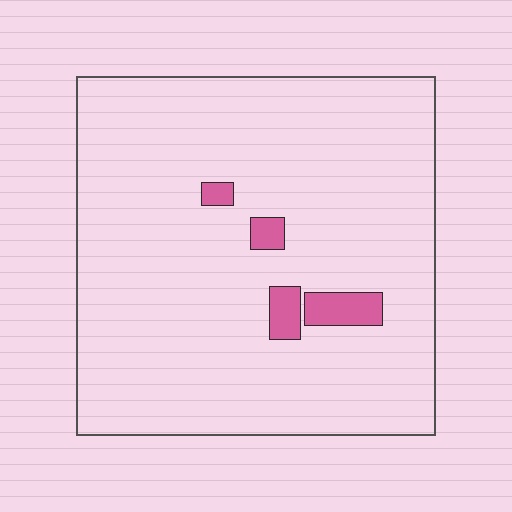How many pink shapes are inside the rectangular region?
4.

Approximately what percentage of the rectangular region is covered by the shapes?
Approximately 5%.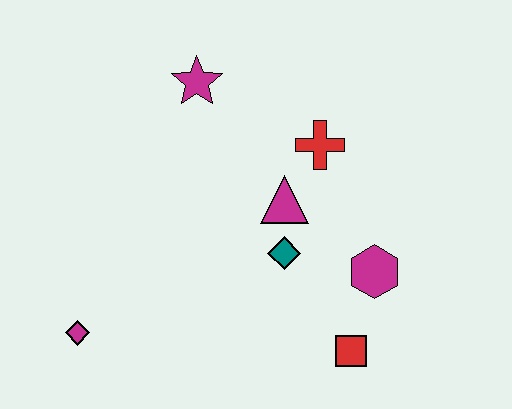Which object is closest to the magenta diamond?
The teal diamond is closest to the magenta diamond.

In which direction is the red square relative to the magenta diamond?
The red square is to the right of the magenta diamond.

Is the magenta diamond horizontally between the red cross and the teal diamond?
No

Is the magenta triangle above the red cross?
No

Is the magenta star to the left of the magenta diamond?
No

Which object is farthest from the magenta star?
The red square is farthest from the magenta star.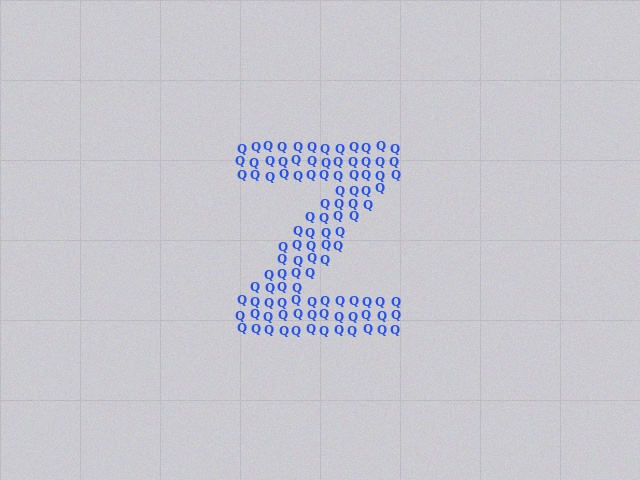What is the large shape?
The large shape is the letter Z.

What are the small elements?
The small elements are letter Q's.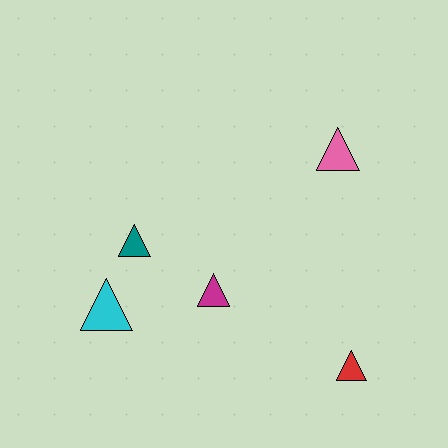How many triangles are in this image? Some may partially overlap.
There are 5 triangles.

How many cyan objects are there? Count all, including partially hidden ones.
There is 1 cyan object.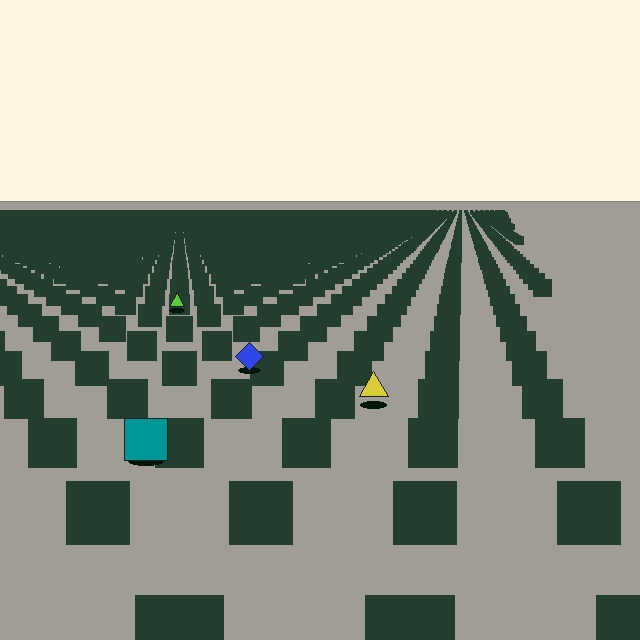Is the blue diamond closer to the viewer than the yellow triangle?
No. The yellow triangle is closer — you can tell from the texture gradient: the ground texture is coarser near it.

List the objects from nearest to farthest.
From nearest to farthest: the teal square, the yellow triangle, the blue diamond, the lime triangle.